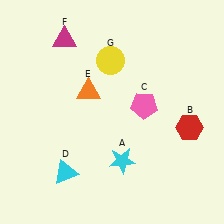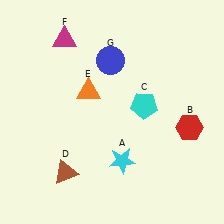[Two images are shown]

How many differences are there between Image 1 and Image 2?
There are 3 differences between the two images.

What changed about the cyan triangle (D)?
In Image 1, D is cyan. In Image 2, it changed to brown.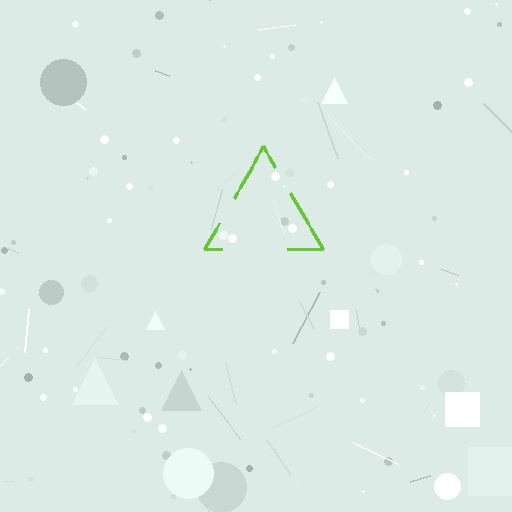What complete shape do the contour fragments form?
The contour fragments form a triangle.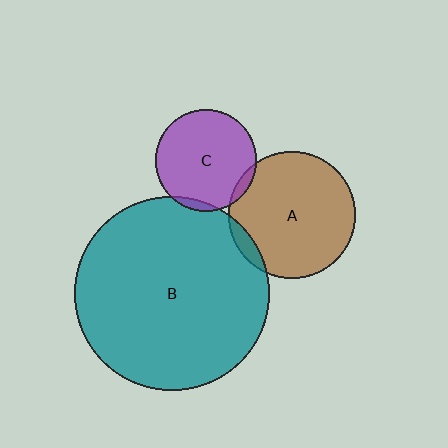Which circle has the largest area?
Circle B (teal).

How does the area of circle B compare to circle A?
Approximately 2.3 times.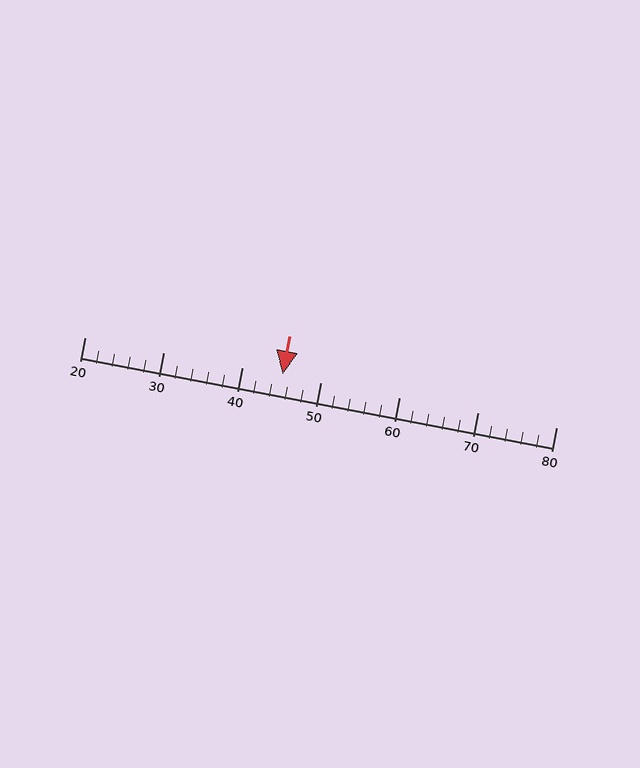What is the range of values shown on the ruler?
The ruler shows values from 20 to 80.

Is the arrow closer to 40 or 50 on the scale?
The arrow is closer to 50.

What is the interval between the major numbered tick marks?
The major tick marks are spaced 10 units apart.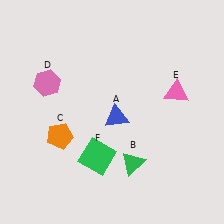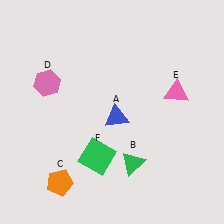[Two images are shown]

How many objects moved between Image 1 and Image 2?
1 object moved between the two images.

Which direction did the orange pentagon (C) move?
The orange pentagon (C) moved down.